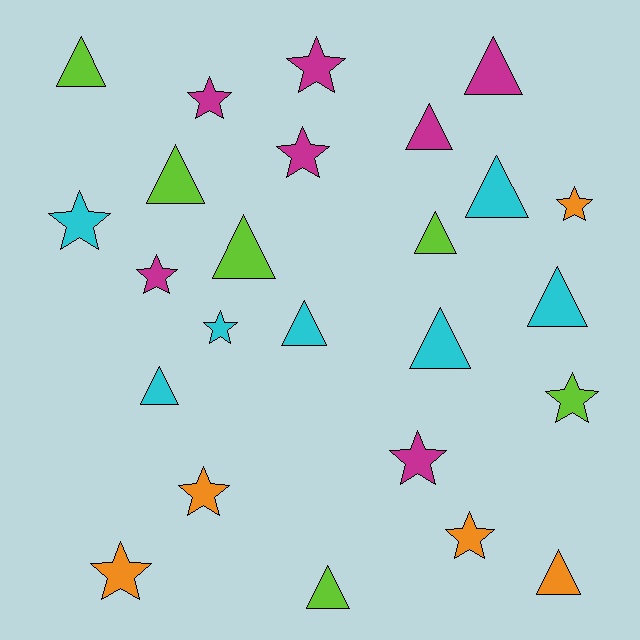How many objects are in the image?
There are 25 objects.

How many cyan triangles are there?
There are 5 cyan triangles.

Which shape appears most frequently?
Triangle, with 13 objects.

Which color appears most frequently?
Cyan, with 7 objects.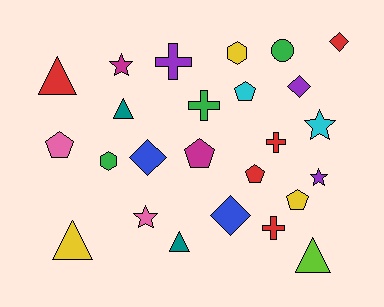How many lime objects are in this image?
There is 1 lime object.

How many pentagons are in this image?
There are 5 pentagons.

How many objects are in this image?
There are 25 objects.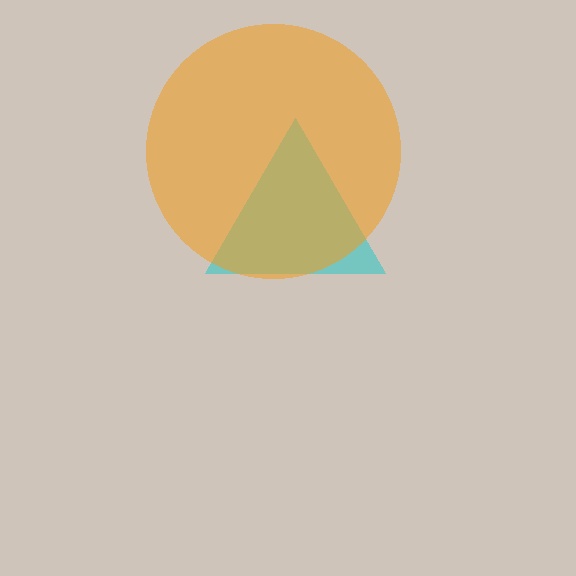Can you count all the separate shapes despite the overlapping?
Yes, there are 2 separate shapes.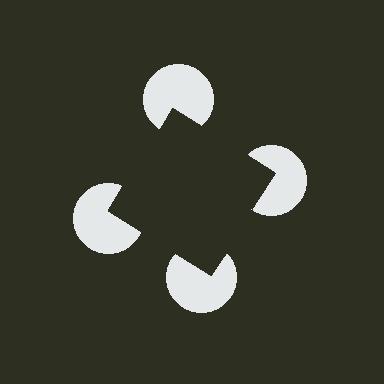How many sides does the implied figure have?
4 sides.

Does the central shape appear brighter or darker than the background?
It typically appears slightly darker than the background, even though no actual brightness change is drawn.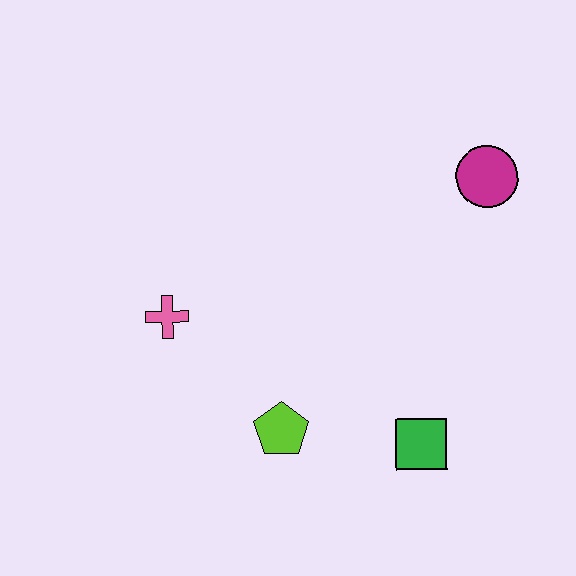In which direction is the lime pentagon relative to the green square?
The lime pentagon is to the left of the green square.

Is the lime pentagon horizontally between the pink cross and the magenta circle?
Yes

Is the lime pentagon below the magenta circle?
Yes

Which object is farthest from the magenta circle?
The pink cross is farthest from the magenta circle.